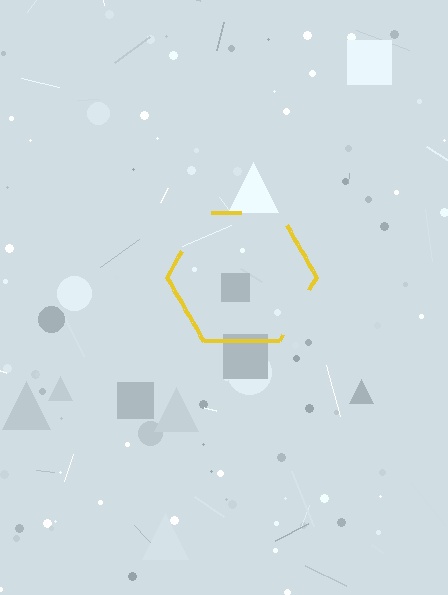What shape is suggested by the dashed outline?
The dashed outline suggests a hexagon.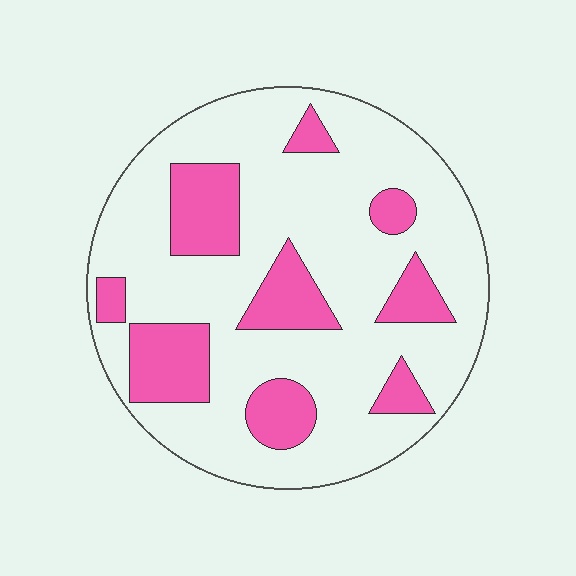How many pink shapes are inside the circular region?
9.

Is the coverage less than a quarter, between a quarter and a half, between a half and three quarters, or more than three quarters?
Less than a quarter.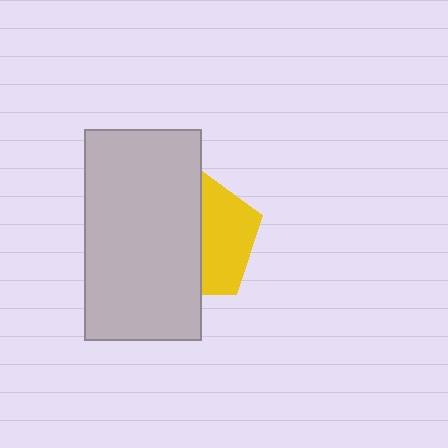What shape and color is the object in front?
The object in front is a light gray rectangle.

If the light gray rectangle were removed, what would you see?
You would see the complete yellow pentagon.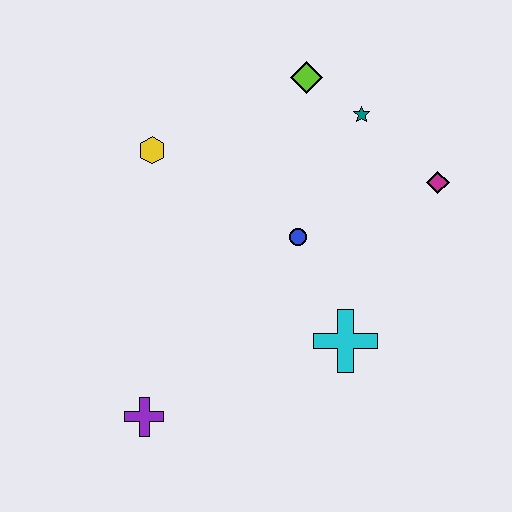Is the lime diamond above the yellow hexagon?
Yes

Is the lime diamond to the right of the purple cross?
Yes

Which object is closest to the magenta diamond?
The teal star is closest to the magenta diamond.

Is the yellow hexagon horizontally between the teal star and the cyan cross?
No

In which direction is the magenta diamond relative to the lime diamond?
The magenta diamond is to the right of the lime diamond.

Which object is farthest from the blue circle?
The purple cross is farthest from the blue circle.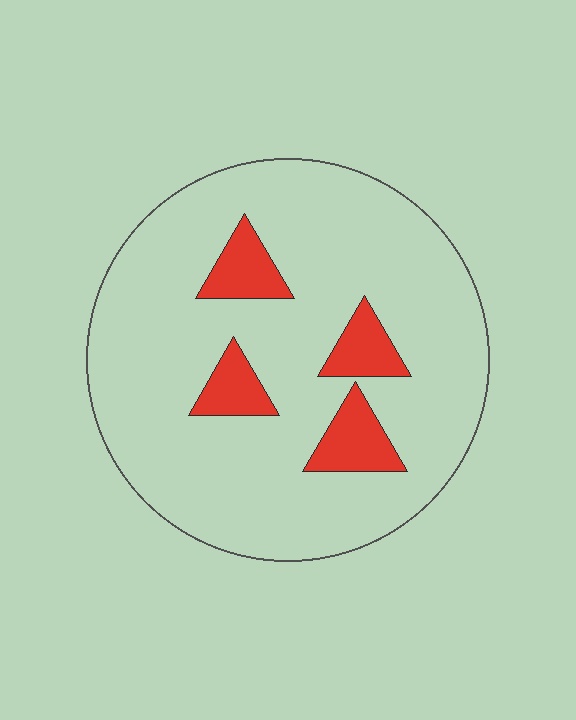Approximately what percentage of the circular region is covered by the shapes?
Approximately 15%.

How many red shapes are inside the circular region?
4.